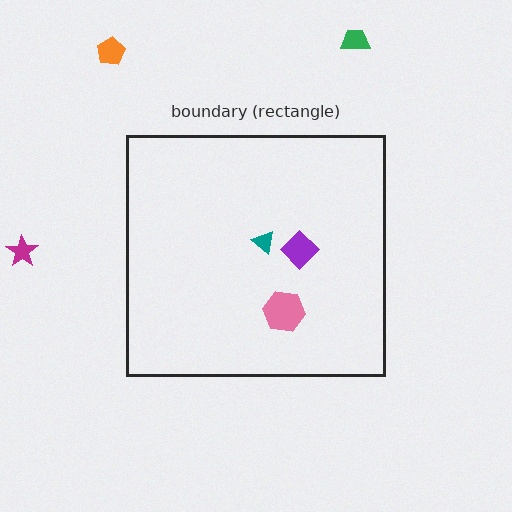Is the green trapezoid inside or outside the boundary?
Outside.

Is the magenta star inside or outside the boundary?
Outside.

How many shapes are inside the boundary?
3 inside, 3 outside.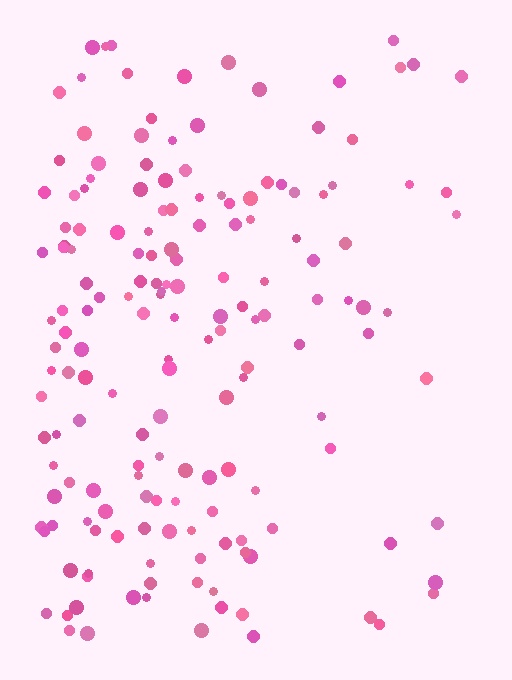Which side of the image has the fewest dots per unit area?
The right.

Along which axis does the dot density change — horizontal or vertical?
Horizontal.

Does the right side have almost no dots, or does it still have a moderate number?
Still a moderate number, just noticeably fewer than the left.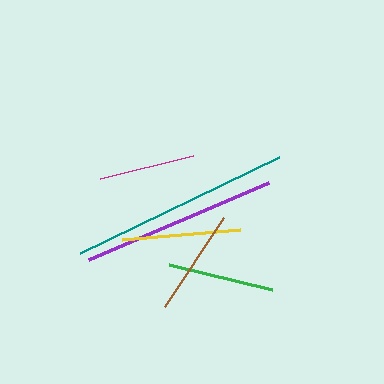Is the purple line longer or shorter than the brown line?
The purple line is longer than the brown line.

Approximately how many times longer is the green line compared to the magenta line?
The green line is approximately 1.1 times the length of the magenta line.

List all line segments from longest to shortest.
From longest to shortest: teal, purple, yellow, brown, green, magenta.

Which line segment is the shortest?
The magenta line is the shortest at approximately 96 pixels.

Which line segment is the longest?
The teal line is the longest at approximately 222 pixels.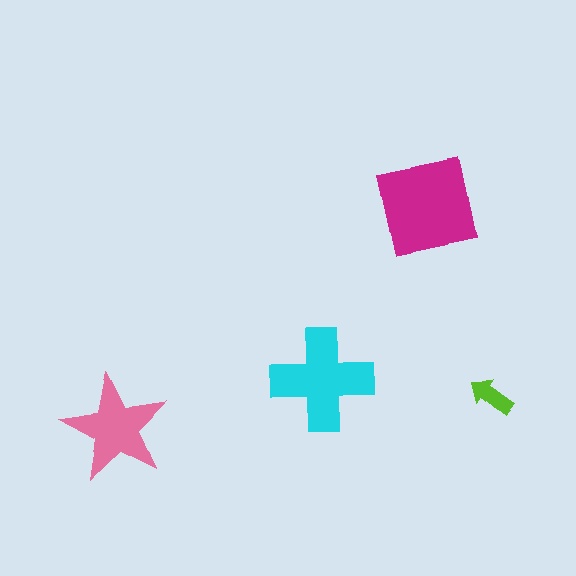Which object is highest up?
The magenta square is topmost.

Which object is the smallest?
The lime arrow.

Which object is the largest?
The magenta square.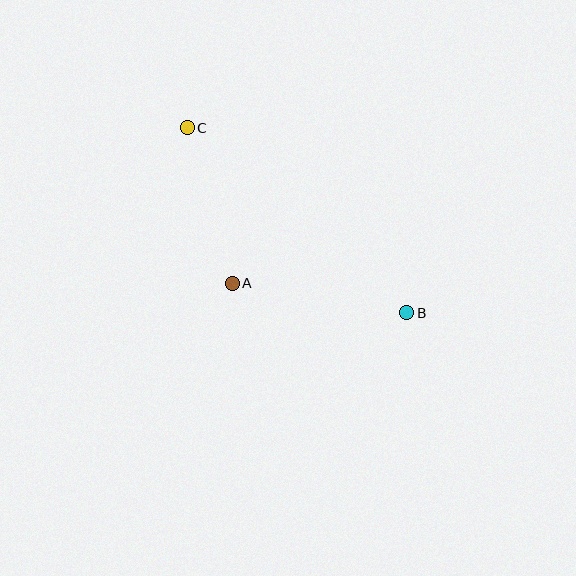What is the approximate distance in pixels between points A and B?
The distance between A and B is approximately 177 pixels.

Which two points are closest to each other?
Points A and C are closest to each other.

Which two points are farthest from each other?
Points B and C are farthest from each other.